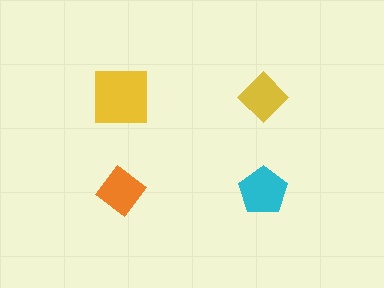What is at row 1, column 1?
A yellow square.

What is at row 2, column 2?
A cyan pentagon.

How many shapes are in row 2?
2 shapes.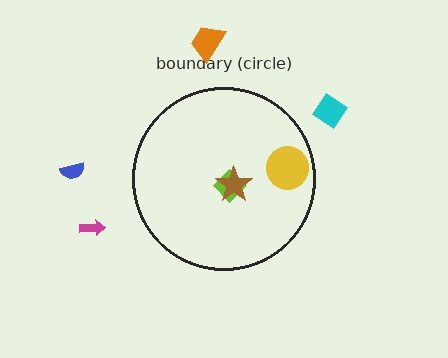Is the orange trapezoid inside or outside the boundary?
Outside.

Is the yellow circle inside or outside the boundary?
Inside.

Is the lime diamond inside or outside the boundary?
Inside.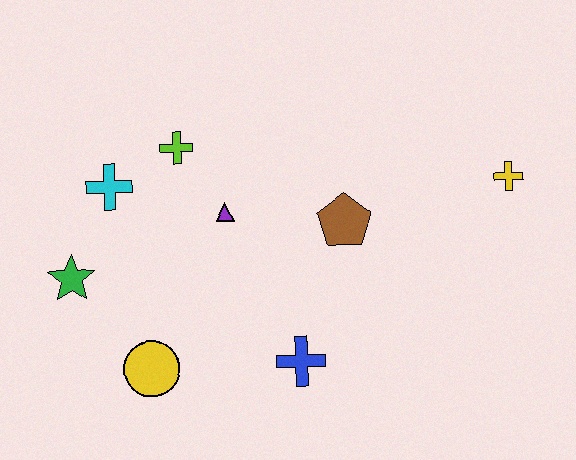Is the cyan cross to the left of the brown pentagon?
Yes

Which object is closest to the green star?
The cyan cross is closest to the green star.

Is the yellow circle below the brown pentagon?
Yes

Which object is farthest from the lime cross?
The yellow cross is farthest from the lime cross.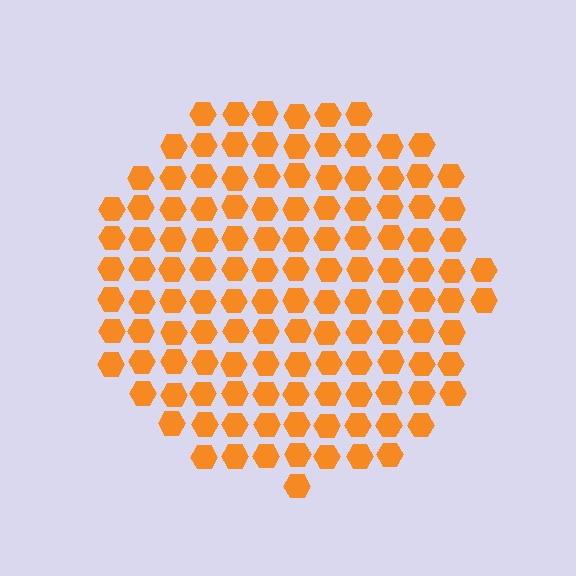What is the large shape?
The large shape is a circle.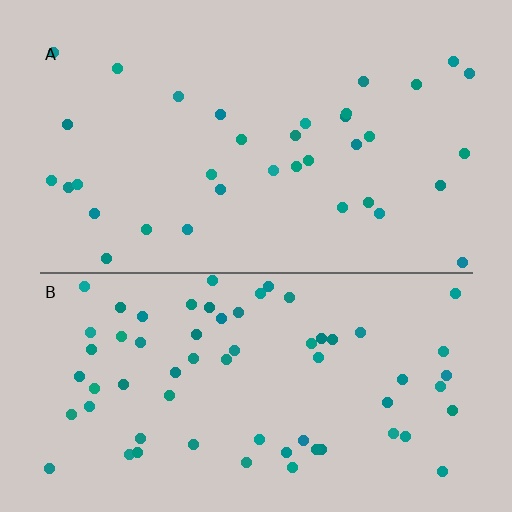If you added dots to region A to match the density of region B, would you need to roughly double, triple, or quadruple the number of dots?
Approximately double.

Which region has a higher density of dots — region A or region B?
B (the bottom).